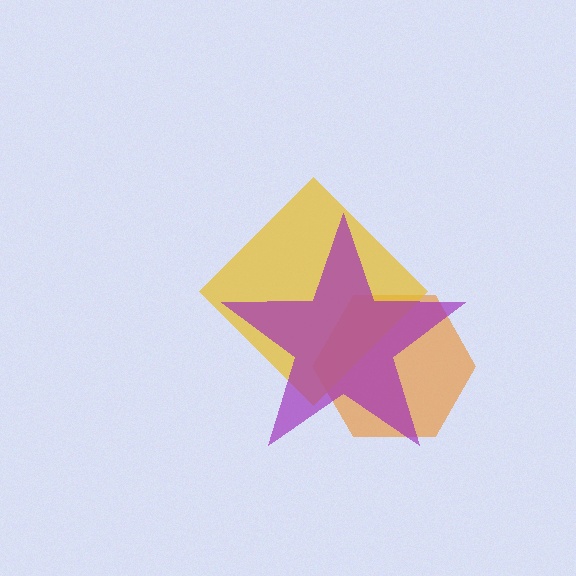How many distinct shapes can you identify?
There are 3 distinct shapes: an orange hexagon, a yellow diamond, a purple star.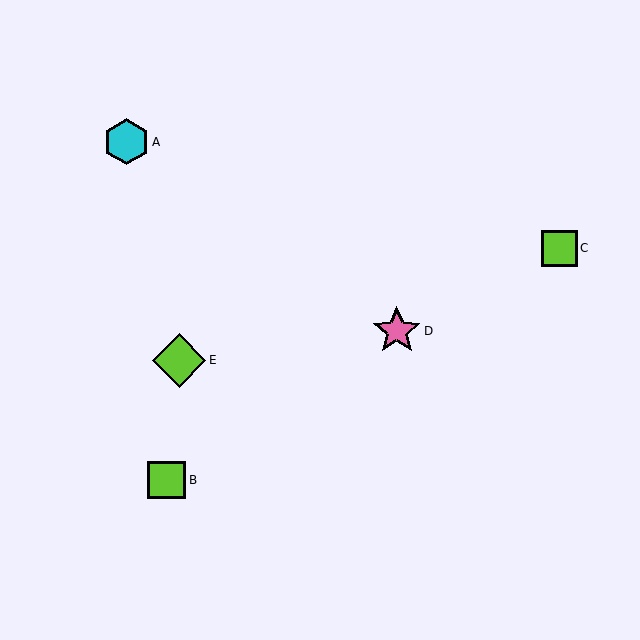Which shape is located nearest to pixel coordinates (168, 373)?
The lime diamond (labeled E) at (179, 360) is nearest to that location.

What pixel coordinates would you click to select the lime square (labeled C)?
Click at (559, 248) to select the lime square C.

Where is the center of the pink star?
The center of the pink star is at (397, 331).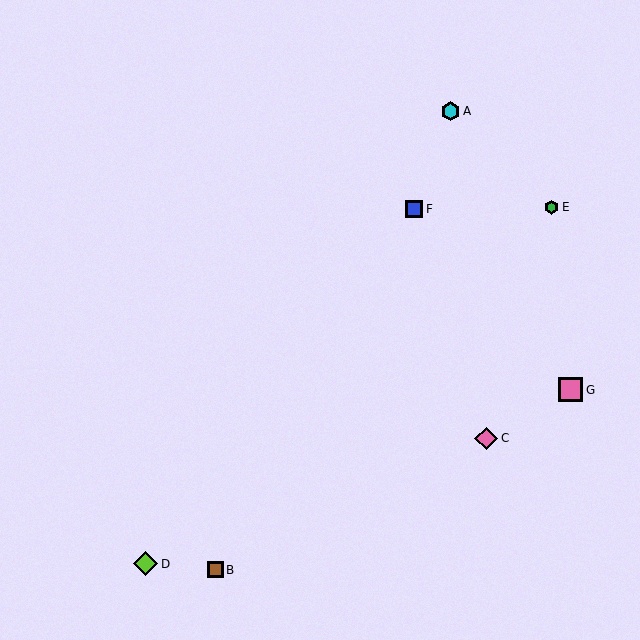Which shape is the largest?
The lime diamond (labeled D) is the largest.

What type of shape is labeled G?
Shape G is a pink square.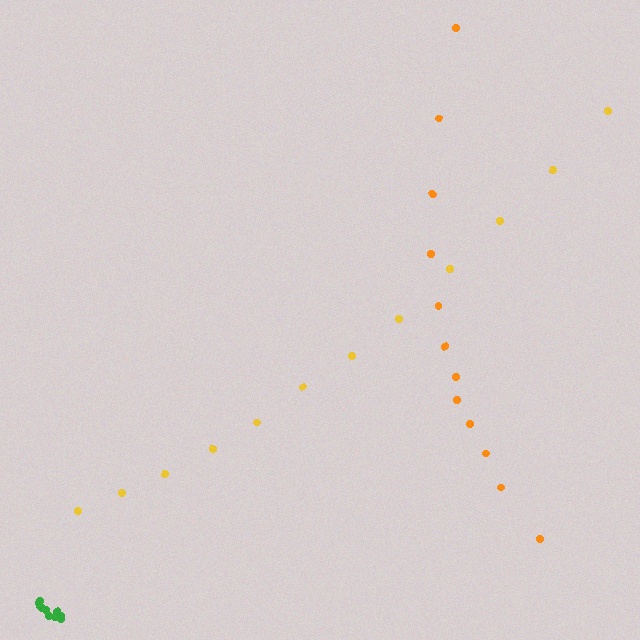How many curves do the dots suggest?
There are 3 distinct paths.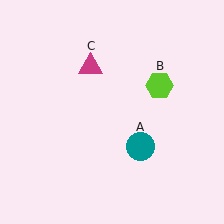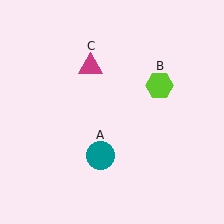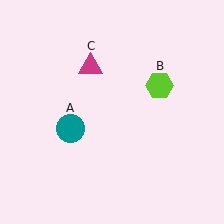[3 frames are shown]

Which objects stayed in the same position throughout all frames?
Lime hexagon (object B) and magenta triangle (object C) remained stationary.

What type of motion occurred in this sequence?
The teal circle (object A) rotated clockwise around the center of the scene.